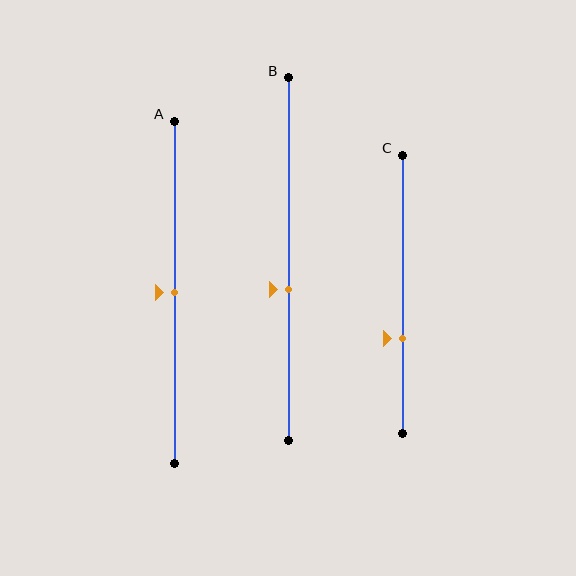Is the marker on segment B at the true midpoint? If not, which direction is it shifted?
No, the marker on segment B is shifted downward by about 8% of the segment length.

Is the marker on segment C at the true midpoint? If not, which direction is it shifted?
No, the marker on segment C is shifted downward by about 16% of the segment length.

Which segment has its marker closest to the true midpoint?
Segment A has its marker closest to the true midpoint.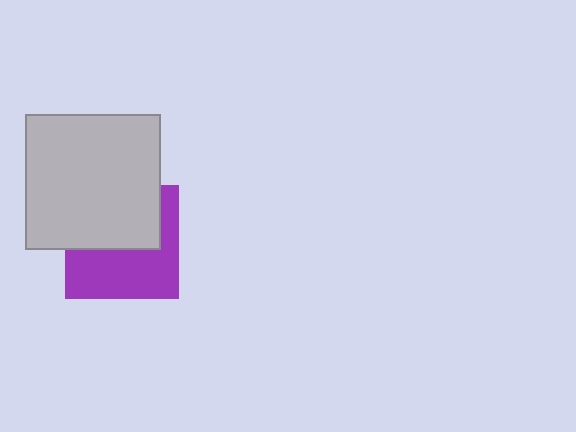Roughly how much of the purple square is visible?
About half of it is visible (roughly 53%).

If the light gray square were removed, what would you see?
You would see the complete purple square.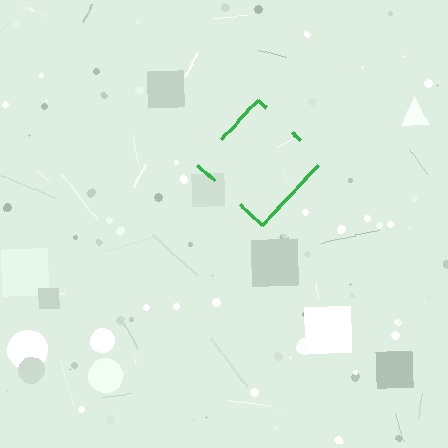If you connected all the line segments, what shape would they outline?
They would outline a diamond.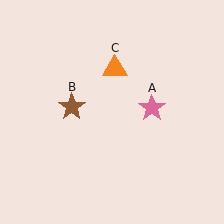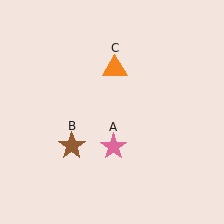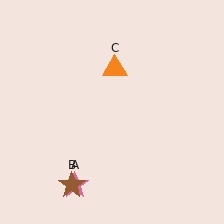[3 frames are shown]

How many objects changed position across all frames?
2 objects changed position: pink star (object A), brown star (object B).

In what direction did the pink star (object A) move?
The pink star (object A) moved down and to the left.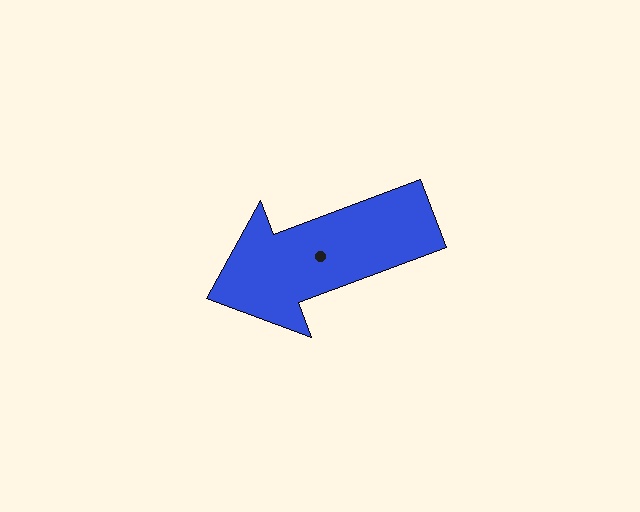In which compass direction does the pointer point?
West.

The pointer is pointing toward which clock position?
Roughly 8 o'clock.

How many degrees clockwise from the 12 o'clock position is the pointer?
Approximately 249 degrees.